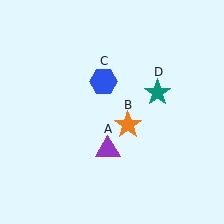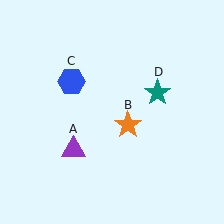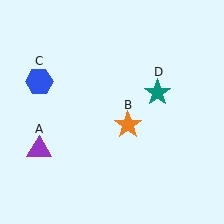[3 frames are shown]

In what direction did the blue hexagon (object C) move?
The blue hexagon (object C) moved left.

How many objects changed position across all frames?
2 objects changed position: purple triangle (object A), blue hexagon (object C).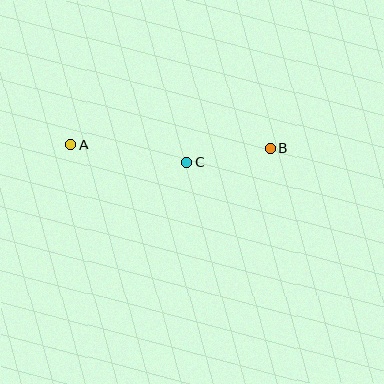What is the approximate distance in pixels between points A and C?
The distance between A and C is approximately 118 pixels.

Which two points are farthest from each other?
Points A and B are farthest from each other.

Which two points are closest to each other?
Points B and C are closest to each other.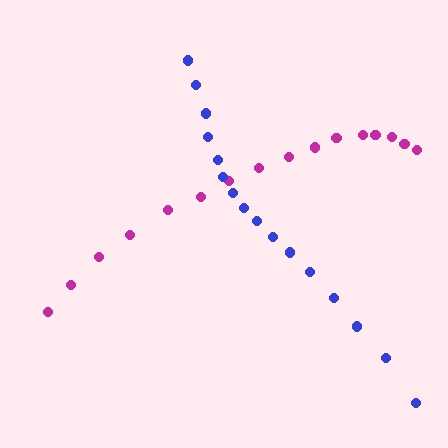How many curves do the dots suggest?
There are 2 distinct paths.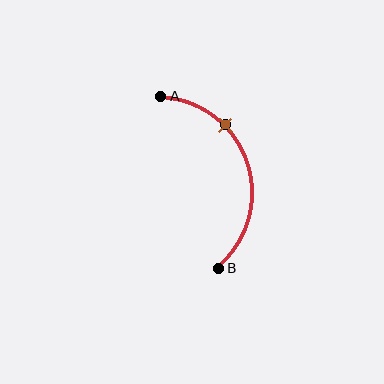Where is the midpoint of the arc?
The arc midpoint is the point on the curve farthest from the straight line joining A and B. It sits to the right of that line.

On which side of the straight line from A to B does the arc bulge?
The arc bulges to the right of the straight line connecting A and B.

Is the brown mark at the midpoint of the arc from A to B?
No. The brown mark lies on the arc but is closer to endpoint A. The arc midpoint would be at the point on the curve equidistant along the arc from both A and B.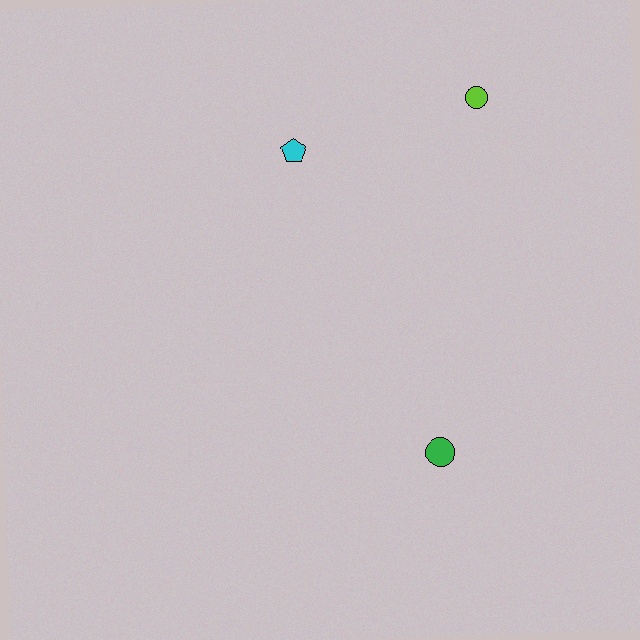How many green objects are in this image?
There is 1 green object.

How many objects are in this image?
There are 3 objects.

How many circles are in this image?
There are 2 circles.